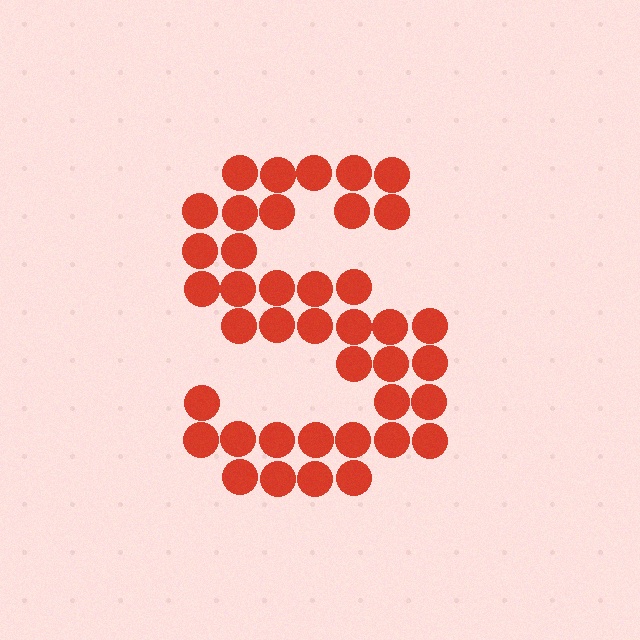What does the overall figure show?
The overall figure shows the letter S.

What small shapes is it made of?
It is made of small circles.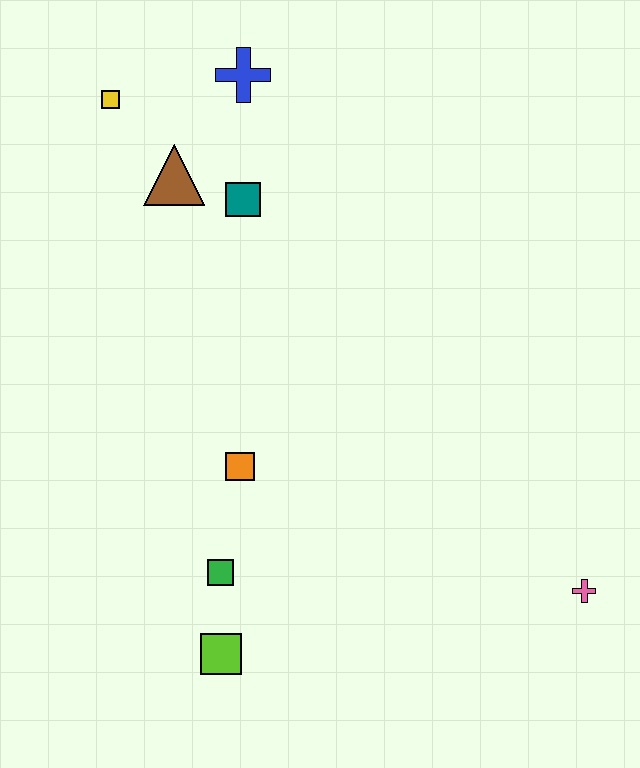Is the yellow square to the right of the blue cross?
No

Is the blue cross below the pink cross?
No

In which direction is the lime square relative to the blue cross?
The lime square is below the blue cross.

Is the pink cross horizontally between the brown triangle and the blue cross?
No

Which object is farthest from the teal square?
The pink cross is farthest from the teal square.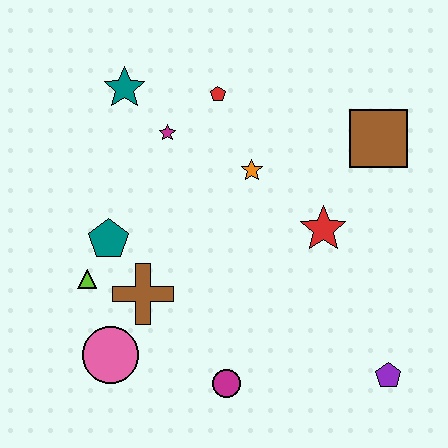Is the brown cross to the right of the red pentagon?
No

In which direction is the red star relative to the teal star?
The red star is to the right of the teal star.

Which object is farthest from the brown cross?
The brown square is farthest from the brown cross.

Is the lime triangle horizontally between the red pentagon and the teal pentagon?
No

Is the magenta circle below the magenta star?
Yes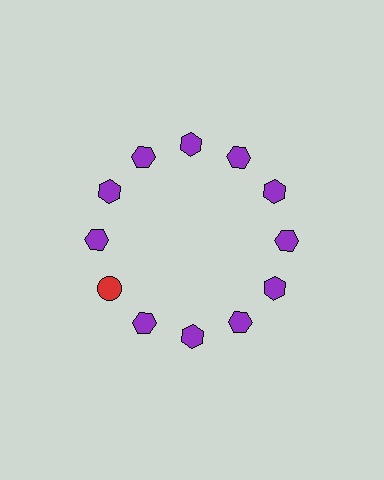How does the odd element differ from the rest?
It differs in both color (red instead of purple) and shape (circle instead of hexagon).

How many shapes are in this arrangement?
There are 12 shapes arranged in a ring pattern.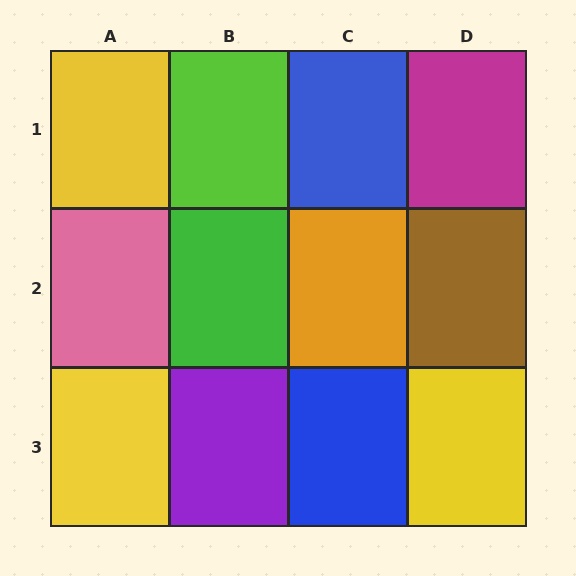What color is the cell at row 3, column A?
Yellow.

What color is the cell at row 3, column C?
Blue.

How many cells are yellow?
3 cells are yellow.